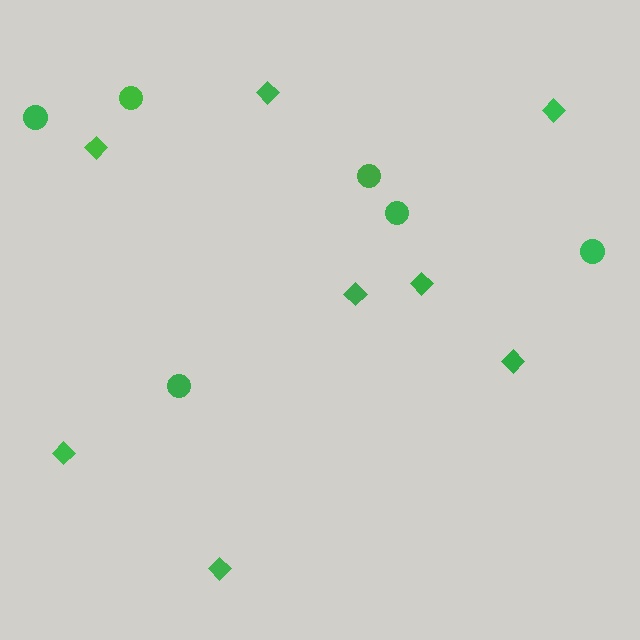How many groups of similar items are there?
There are 2 groups: one group of circles (6) and one group of diamonds (8).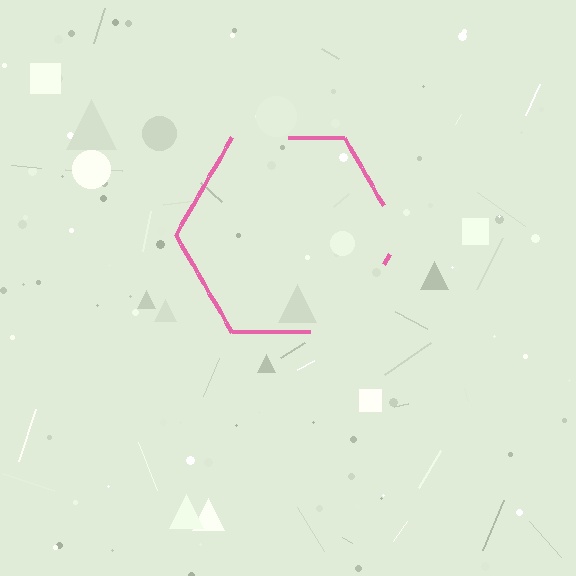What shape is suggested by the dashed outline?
The dashed outline suggests a hexagon.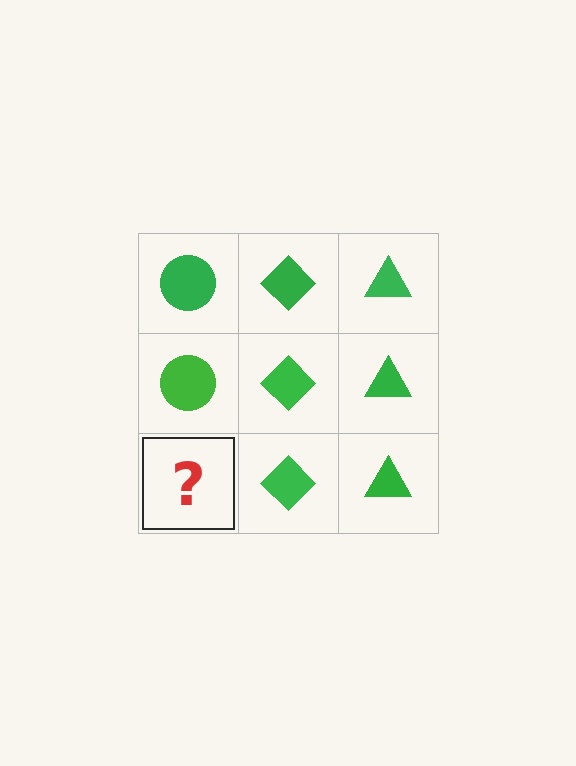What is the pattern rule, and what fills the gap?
The rule is that each column has a consistent shape. The gap should be filled with a green circle.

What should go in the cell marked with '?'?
The missing cell should contain a green circle.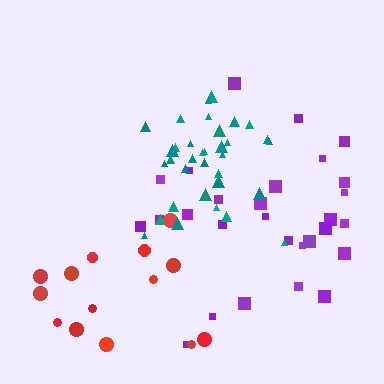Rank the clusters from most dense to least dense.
teal, purple, red.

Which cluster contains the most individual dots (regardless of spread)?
Teal (34).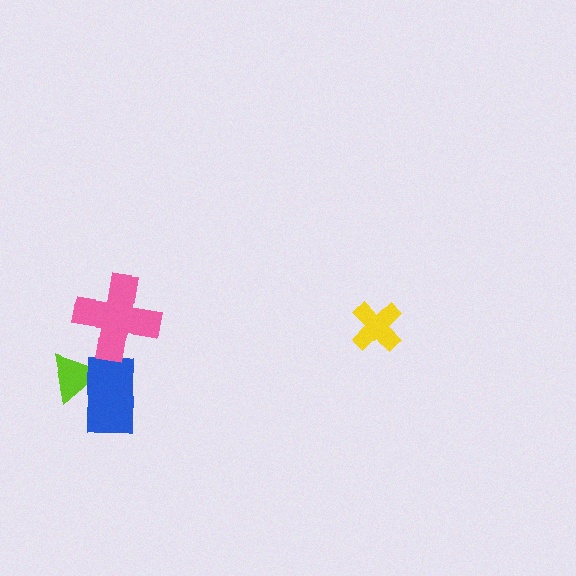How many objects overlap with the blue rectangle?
1 object overlaps with the blue rectangle.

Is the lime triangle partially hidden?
Yes, it is partially covered by another shape.